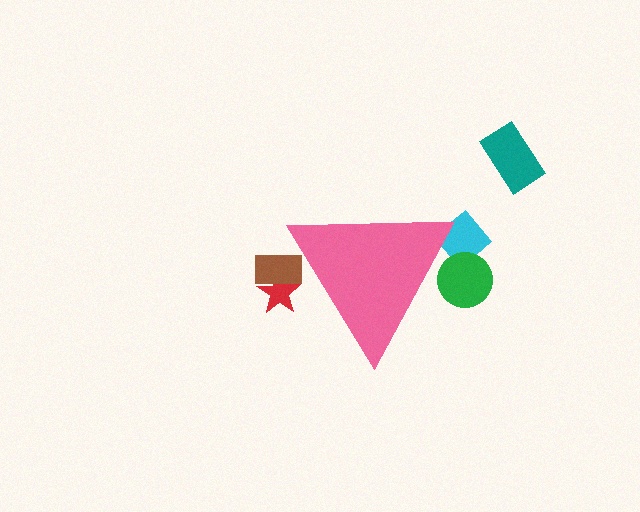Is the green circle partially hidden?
Yes, the green circle is partially hidden behind the pink triangle.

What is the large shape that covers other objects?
A pink triangle.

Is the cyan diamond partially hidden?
Yes, the cyan diamond is partially hidden behind the pink triangle.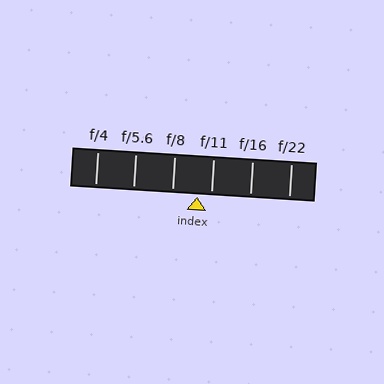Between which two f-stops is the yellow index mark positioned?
The index mark is between f/8 and f/11.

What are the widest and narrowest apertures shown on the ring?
The widest aperture shown is f/4 and the narrowest is f/22.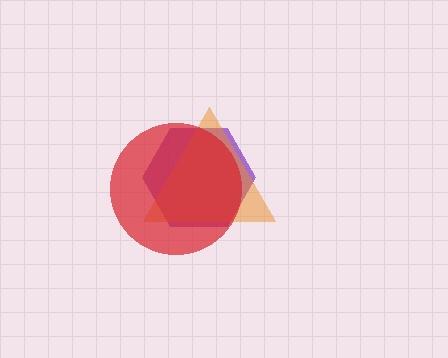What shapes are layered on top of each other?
The layered shapes are: a purple hexagon, an orange triangle, a red circle.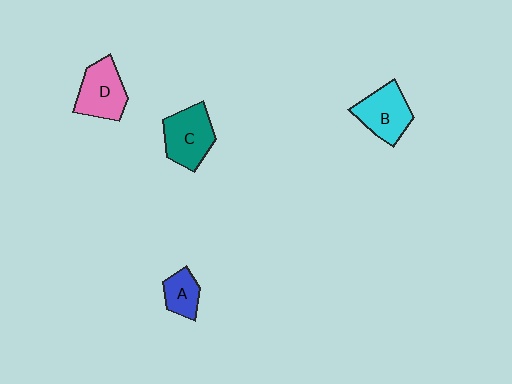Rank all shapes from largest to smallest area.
From largest to smallest: C (teal), B (cyan), D (pink), A (blue).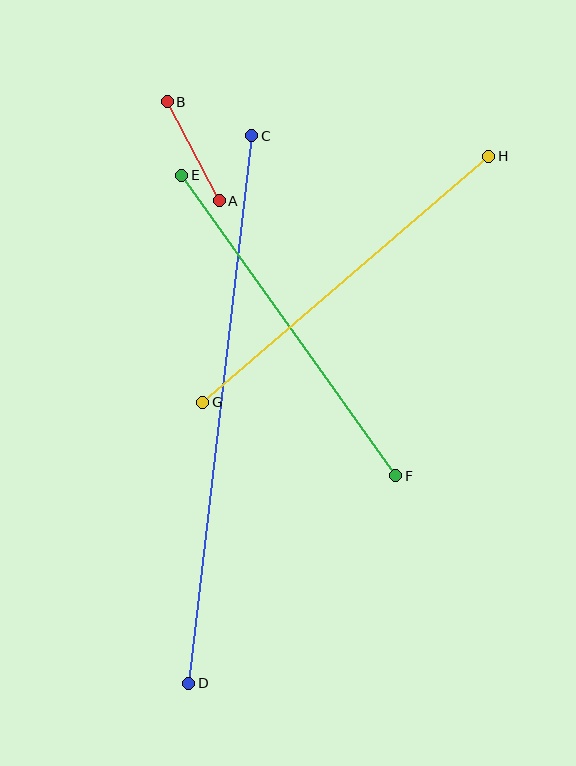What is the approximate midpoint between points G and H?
The midpoint is at approximately (346, 279) pixels.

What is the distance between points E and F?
The distance is approximately 369 pixels.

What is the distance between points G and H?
The distance is approximately 377 pixels.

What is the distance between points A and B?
The distance is approximately 112 pixels.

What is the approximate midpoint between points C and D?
The midpoint is at approximately (220, 409) pixels.